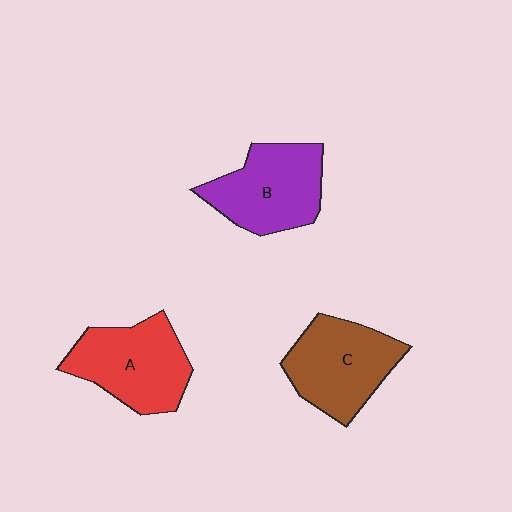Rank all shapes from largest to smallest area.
From largest to smallest: A (red), C (brown), B (purple).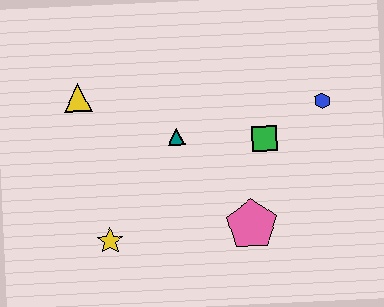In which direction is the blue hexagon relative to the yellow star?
The blue hexagon is to the right of the yellow star.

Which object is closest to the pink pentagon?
The green square is closest to the pink pentagon.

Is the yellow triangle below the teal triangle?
No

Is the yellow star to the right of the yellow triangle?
Yes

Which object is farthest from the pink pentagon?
The yellow triangle is farthest from the pink pentagon.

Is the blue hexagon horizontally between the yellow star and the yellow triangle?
No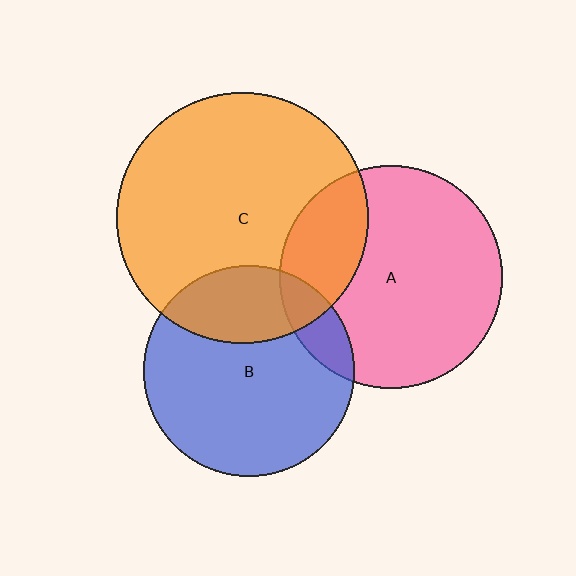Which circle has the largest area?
Circle C (orange).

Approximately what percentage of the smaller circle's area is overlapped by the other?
Approximately 10%.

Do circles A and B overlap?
Yes.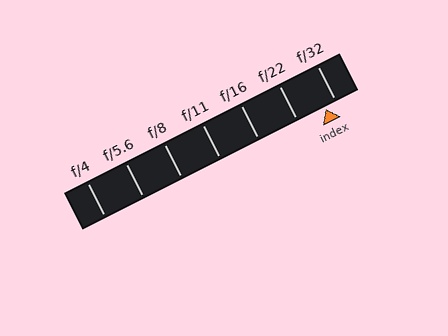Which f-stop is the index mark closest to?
The index mark is closest to f/32.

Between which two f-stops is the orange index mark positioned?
The index mark is between f/22 and f/32.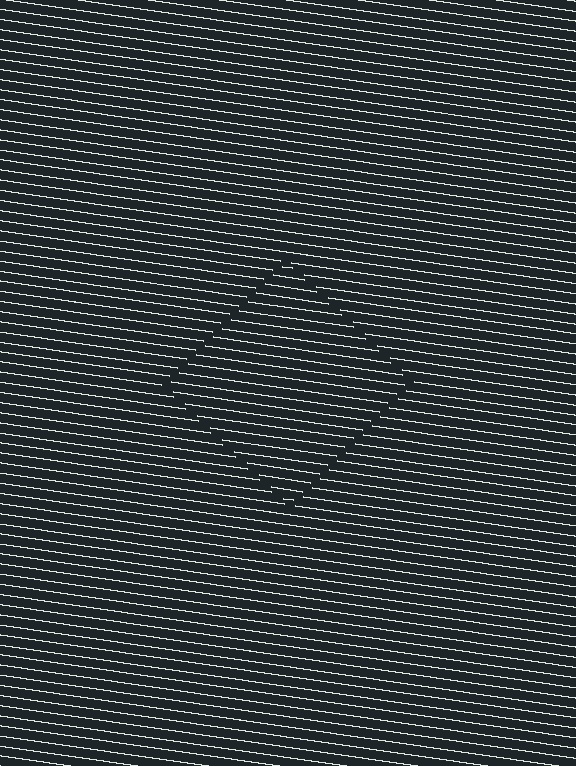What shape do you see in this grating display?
An illusory square. The interior of the shape contains the same grating, shifted by half a period — the contour is defined by the phase discontinuity where line-ends from the inner and outer gratings abut.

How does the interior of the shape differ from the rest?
The interior of the shape contains the same grating, shifted by half a period — the contour is defined by the phase discontinuity where line-ends from the inner and outer gratings abut.